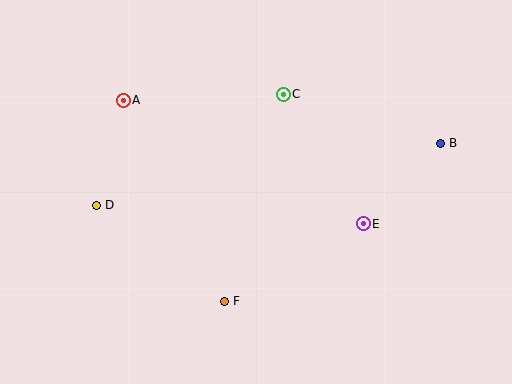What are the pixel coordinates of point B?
Point B is at (440, 143).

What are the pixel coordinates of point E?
Point E is at (363, 224).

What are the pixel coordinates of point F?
Point F is at (224, 301).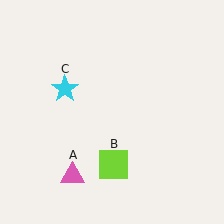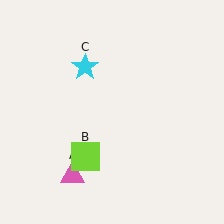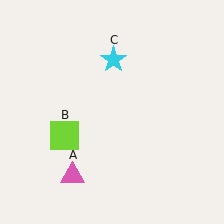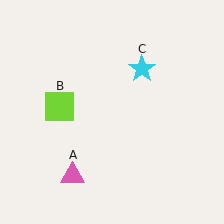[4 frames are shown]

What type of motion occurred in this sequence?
The lime square (object B), cyan star (object C) rotated clockwise around the center of the scene.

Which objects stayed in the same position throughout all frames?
Pink triangle (object A) remained stationary.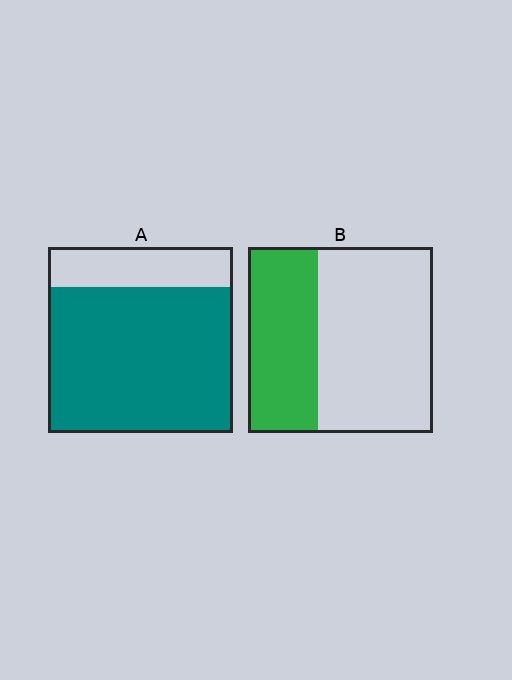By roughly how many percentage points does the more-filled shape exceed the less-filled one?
By roughly 40 percentage points (A over B).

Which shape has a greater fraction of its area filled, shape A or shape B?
Shape A.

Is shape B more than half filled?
No.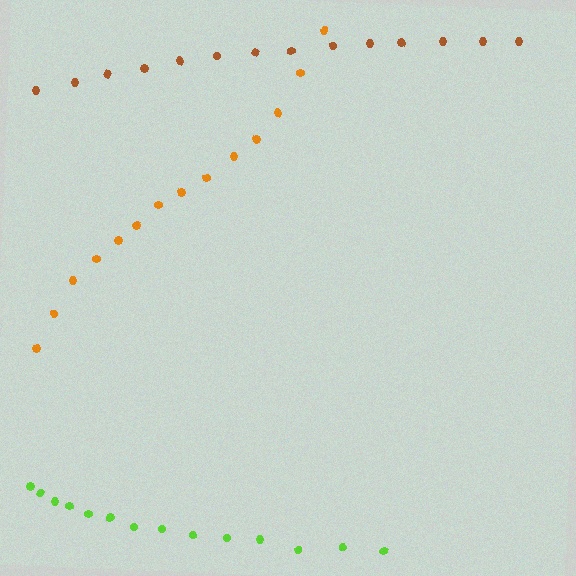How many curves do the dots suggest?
There are 3 distinct paths.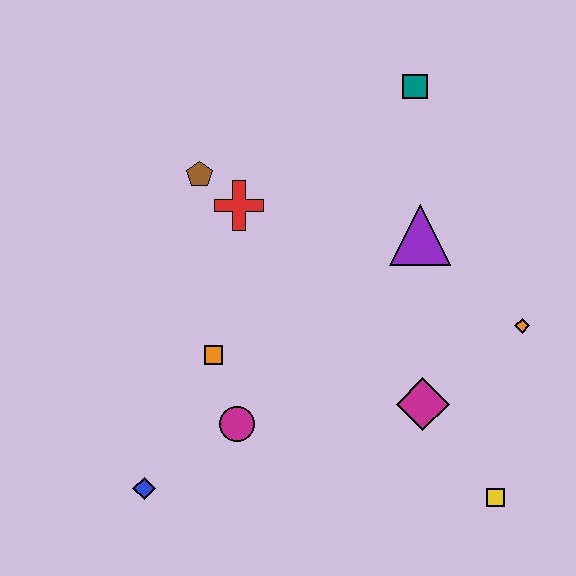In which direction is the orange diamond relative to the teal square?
The orange diamond is below the teal square.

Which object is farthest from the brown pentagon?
The yellow square is farthest from the brown pentagon.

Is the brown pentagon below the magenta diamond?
No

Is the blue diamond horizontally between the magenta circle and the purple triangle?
No